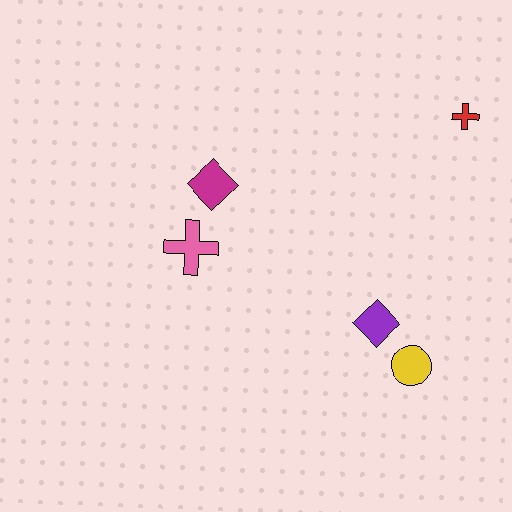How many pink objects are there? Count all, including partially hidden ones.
There is 1 pink object.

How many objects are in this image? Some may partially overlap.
There are 5 objects.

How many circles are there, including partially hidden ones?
There is 1 circle.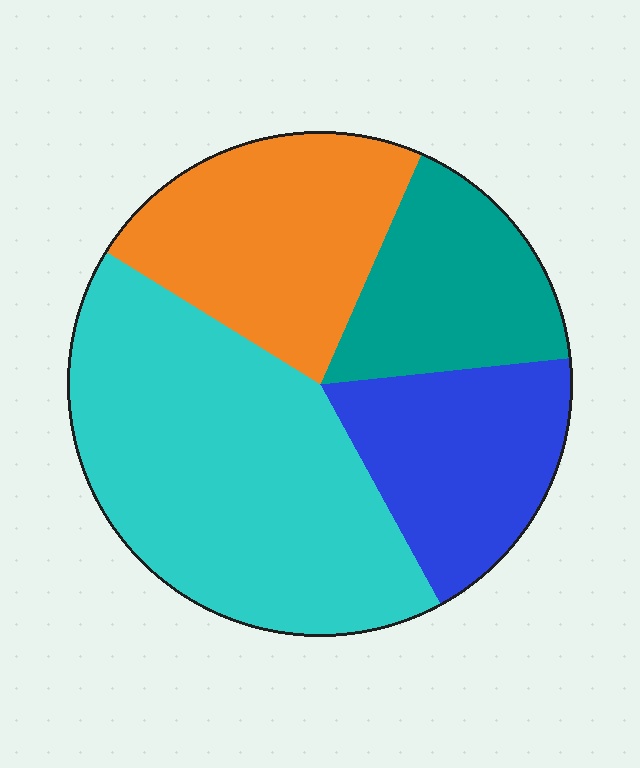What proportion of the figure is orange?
Orange covers roughly 25% of the figure.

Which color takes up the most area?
Cyan, at roughly 40%.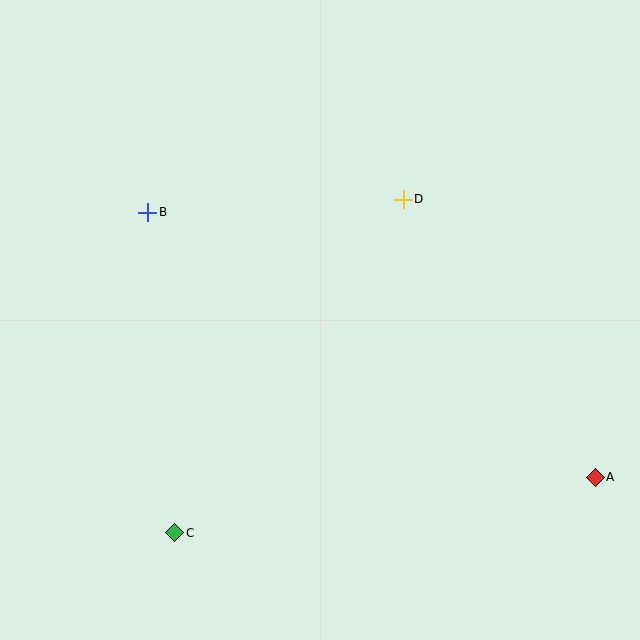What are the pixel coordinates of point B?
Point B is at (148, 212).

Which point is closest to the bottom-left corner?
Point C is closest to the bottom-left corner.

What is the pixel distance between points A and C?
The distance between A and C is 424 pixels.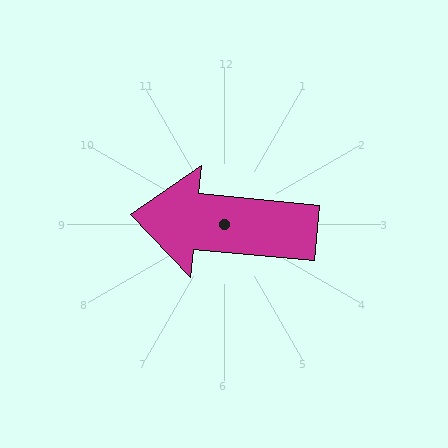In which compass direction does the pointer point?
West.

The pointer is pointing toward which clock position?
Roughly 9 o'clock.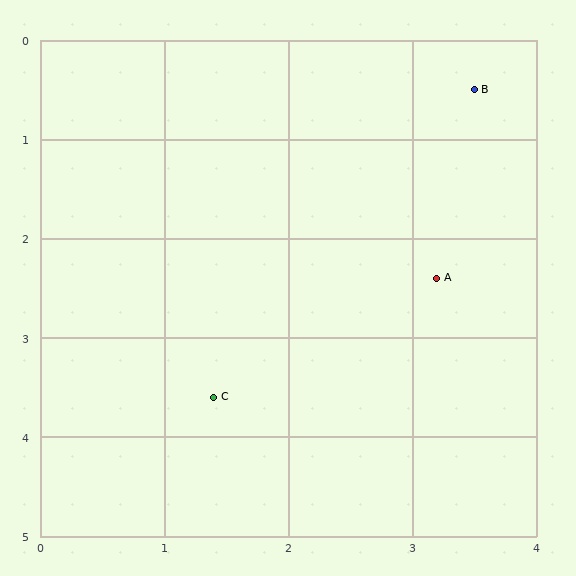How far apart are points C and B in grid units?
Points C and B are about 3.7 grid units apart.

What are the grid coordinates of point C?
Point C is at approximately (1.4, 3.6).